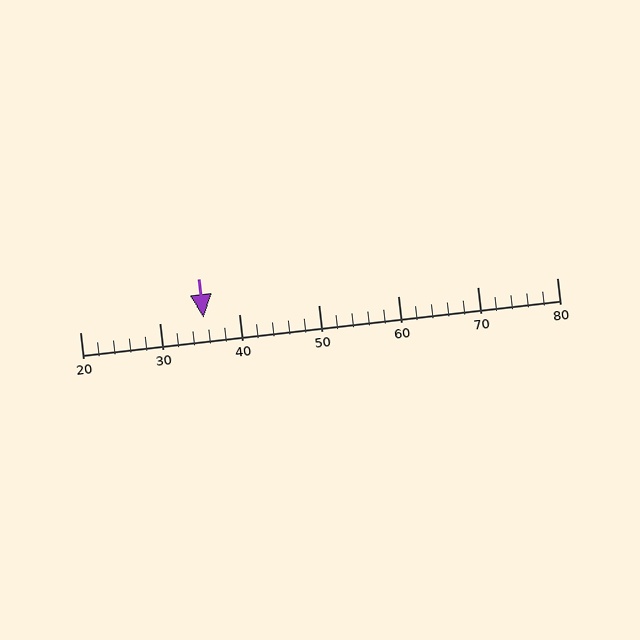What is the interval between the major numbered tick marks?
The major tick marks are spaced 10 units apart.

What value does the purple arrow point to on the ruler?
The purple arrow points to approximately 36.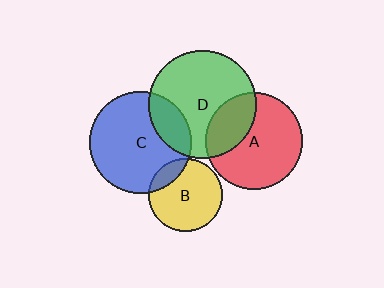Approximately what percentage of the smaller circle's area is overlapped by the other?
Approximately 20%.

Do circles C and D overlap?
Yes.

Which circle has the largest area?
Circle D (green).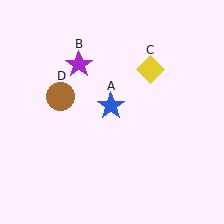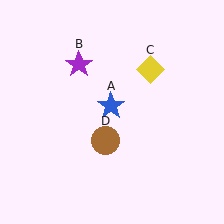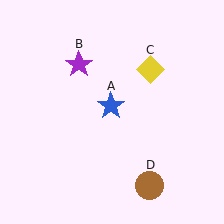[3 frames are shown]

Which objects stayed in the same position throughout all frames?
Blue star (object A) and purple star (object B) and yellow diamond (object C) remained stationary.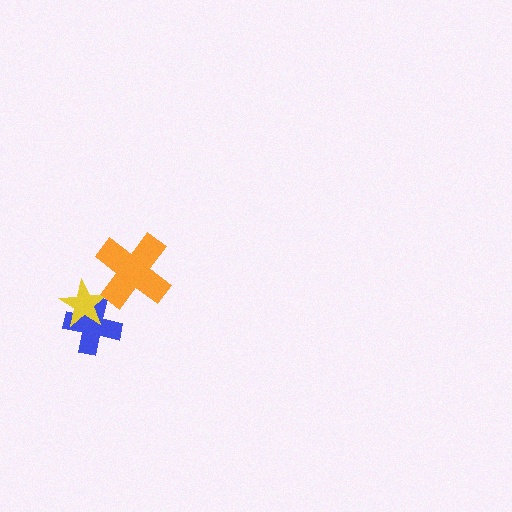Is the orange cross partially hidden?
No, no other shape covers it.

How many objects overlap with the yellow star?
1 object overlaps with the yellow star.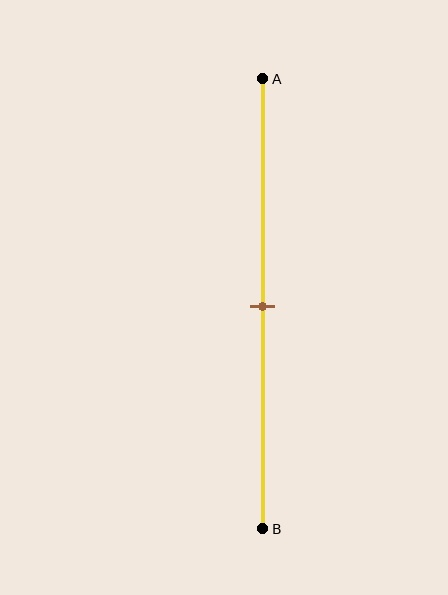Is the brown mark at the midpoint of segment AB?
Yes, the mark is approximately at the midpoint.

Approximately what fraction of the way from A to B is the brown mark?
The brown mark is approximately 50% of the way from A to B.